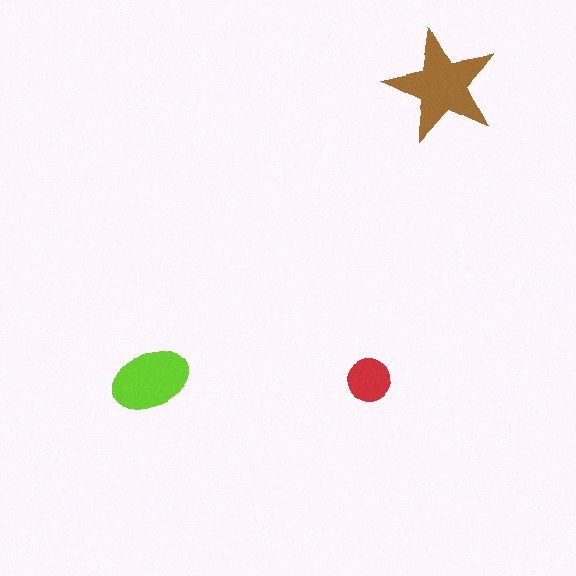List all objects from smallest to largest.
The red circle, the lime ellipse, the brown star.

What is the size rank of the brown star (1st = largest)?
1st.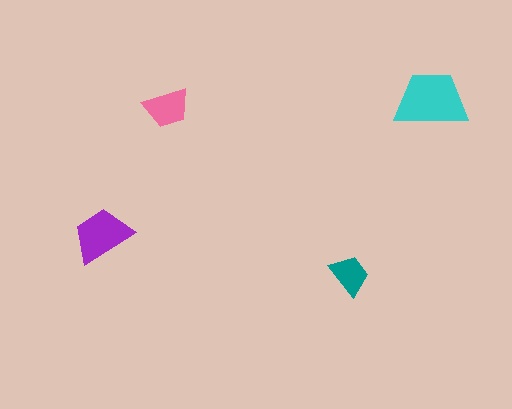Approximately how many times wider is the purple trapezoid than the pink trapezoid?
About 1.5 times wider.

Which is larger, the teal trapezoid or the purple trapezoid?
The purple one.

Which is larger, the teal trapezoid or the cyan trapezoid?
The cyan one.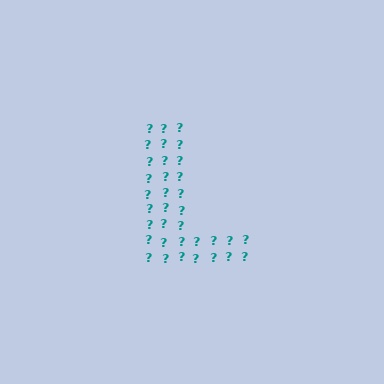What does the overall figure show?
The overall figure shows the letter L.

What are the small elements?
The small elements are question marks.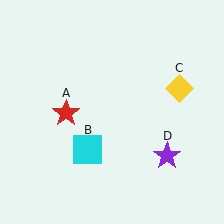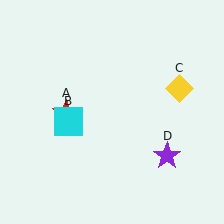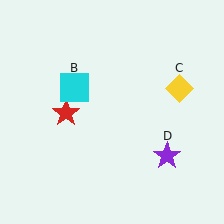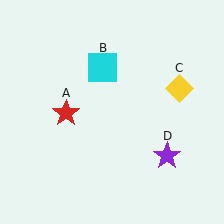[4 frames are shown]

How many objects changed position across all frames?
1 object changed position: cyan square (object B).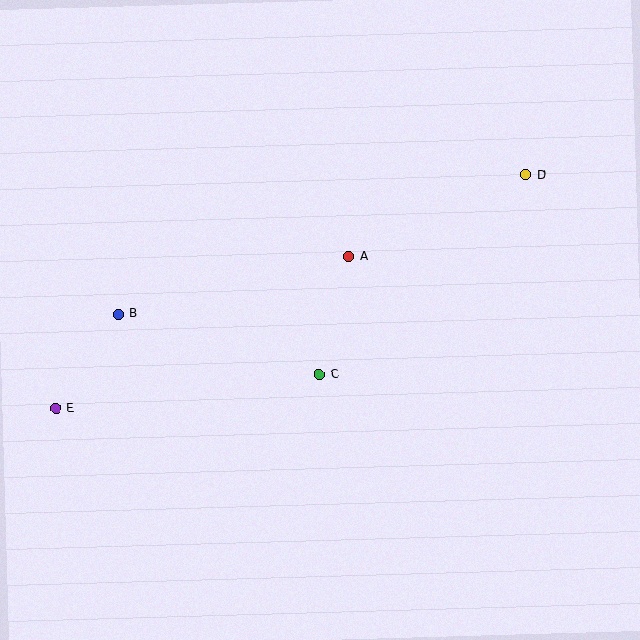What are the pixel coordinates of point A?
Point A is at (349, 256).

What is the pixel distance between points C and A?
The distance between C and A is 122 pixels.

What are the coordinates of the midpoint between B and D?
The midpoint between B and D is at (322, 244).